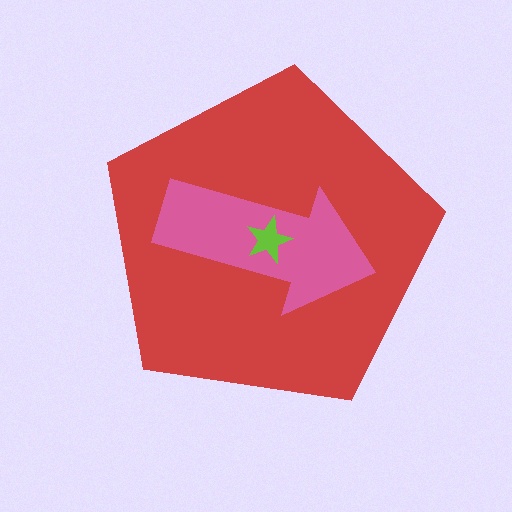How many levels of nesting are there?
3.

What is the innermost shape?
The lime star.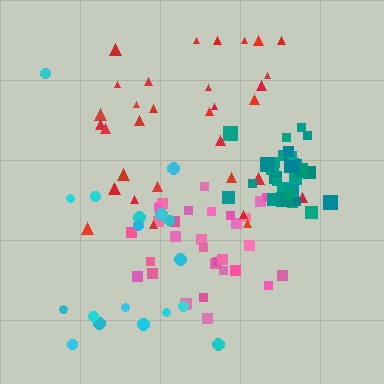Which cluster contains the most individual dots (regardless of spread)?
Pink (33).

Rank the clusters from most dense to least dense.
teal, pink, red, cyan.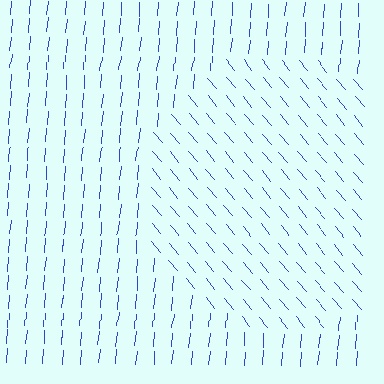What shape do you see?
I see a circle.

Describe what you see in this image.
The image is filled with small blue line segments. A circle region in the image has lines oriented differently from the surrounding lines, creating a visible texture boundary.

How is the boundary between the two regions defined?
The boundary is defined purely by a change in line orientation (approximately 45 degrees difference). All lines are the same color and thickness.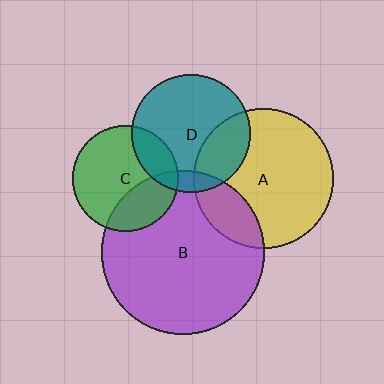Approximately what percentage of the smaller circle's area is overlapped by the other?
Approximately 20%.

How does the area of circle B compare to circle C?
Approximately 2.4 times.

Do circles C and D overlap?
Yes.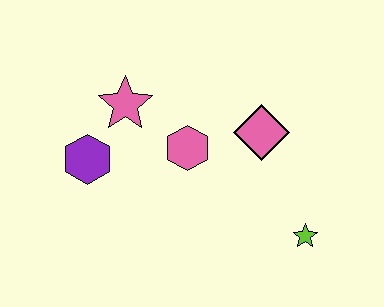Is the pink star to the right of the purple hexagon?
Yes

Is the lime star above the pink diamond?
No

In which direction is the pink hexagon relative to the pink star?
The pink hexagon is to the right of the pink star.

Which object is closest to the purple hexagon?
The pink star is closest to the purple hexagon.